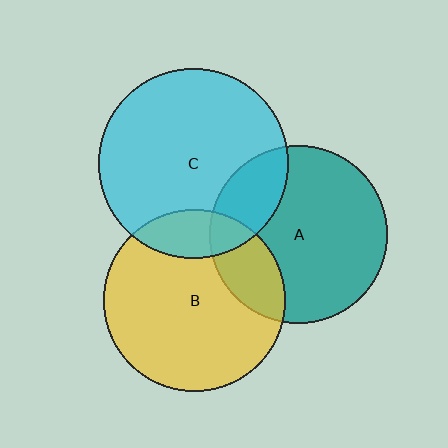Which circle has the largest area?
Circle C (cyan).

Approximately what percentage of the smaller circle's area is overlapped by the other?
Approximately 20%.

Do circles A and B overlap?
Yes.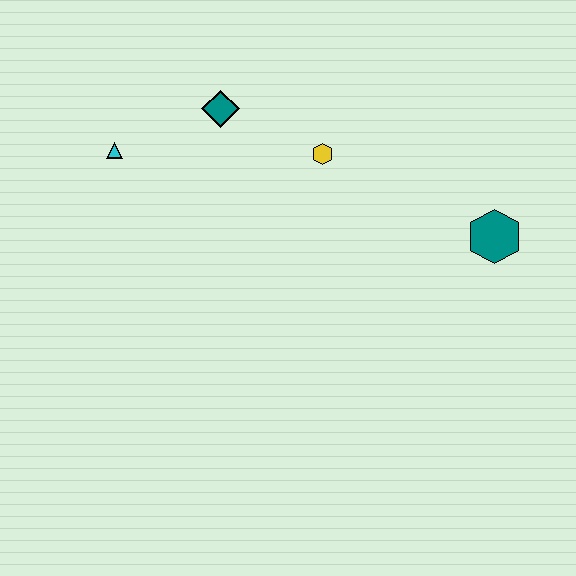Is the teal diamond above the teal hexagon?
Yes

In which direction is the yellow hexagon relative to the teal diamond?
The yellow hexagon is to the right of the teal diamond.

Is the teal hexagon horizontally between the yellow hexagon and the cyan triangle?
No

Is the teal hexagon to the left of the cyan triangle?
No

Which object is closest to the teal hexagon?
The yellow hexagon is closest to the teal hexagon.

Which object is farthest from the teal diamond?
The teal hexagon is farthest from the teal diamond.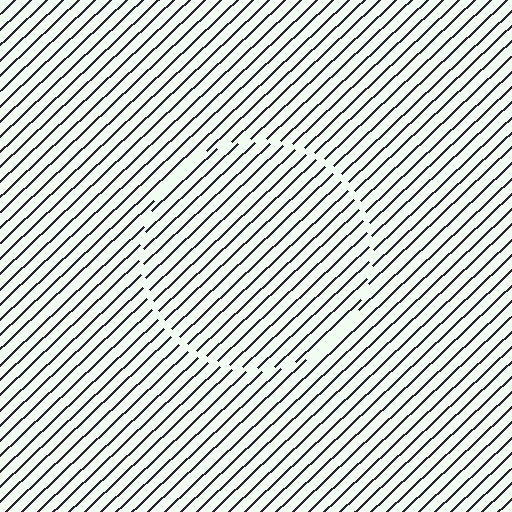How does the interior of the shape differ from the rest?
The interior of the shape contains the same grating, shifted by half a period — the contour is defined by the phase discontinuity where line-ends from the inner and outer gratings abut.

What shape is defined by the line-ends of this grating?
An illusory circle. The interior of the shape contains the same grating, shifted by half a period — the contour is defined by the phase discontinuity where line-ends from the inner and outer gratings abut.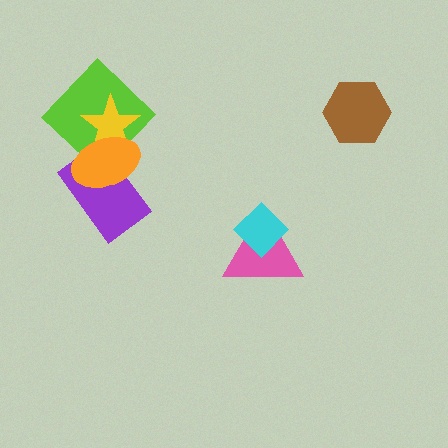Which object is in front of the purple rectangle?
The orange ellipse is in front of the purple rectangle.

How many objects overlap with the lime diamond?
2 objects overlap with the lime diamond.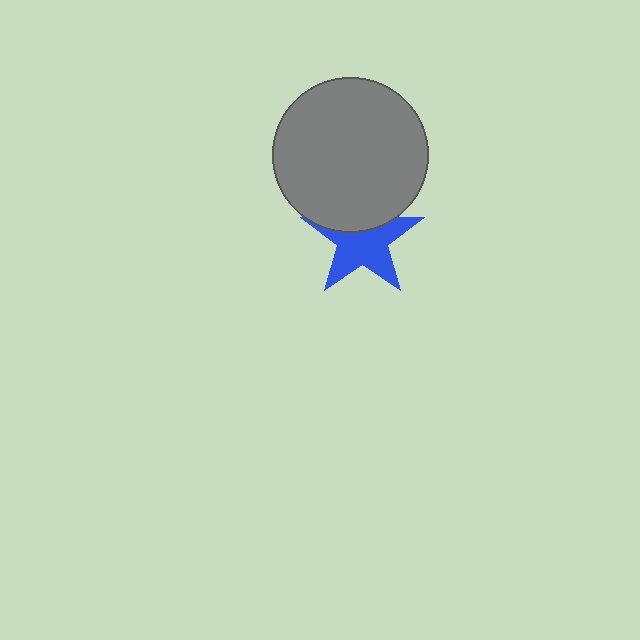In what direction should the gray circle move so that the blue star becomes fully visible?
The gray circle should move up. That is the shortest direction to clear the overlap and leave the blue star fully visible.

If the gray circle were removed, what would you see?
You would see the complete blue star.